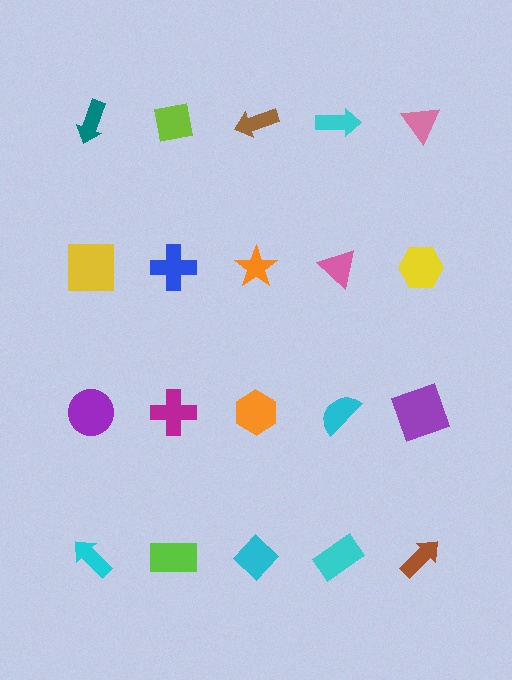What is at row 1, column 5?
A pink triangle.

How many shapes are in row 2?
5 shapes.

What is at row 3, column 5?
A purple square.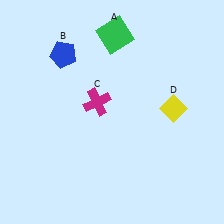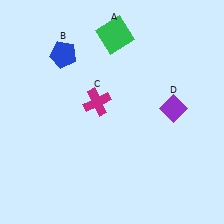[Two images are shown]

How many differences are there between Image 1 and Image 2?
There is 1 difference between the two images.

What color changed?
The diamond (D) changed from yellow in Image 1 to purple in Image 2.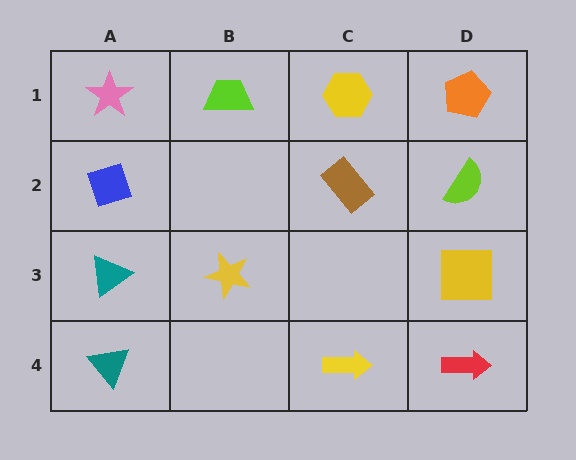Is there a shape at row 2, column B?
No, that cell is empty.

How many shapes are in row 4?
3 shapes.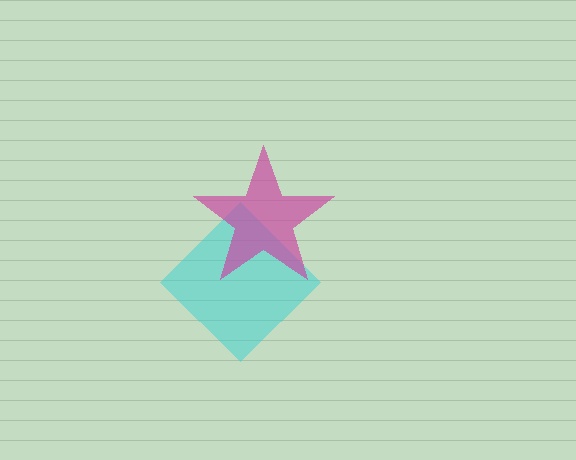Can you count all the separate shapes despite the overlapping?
Yes, there are 2 separate shapes.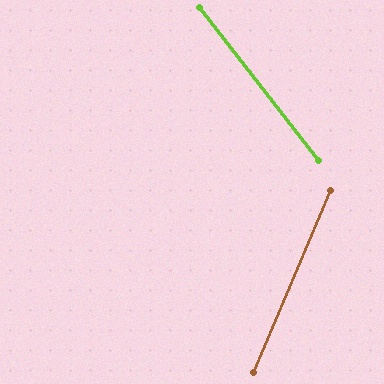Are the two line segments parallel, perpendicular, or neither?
Neither parallel nor perpendicular — they differ by about 61°.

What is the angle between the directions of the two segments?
Approximately 61 degrees.